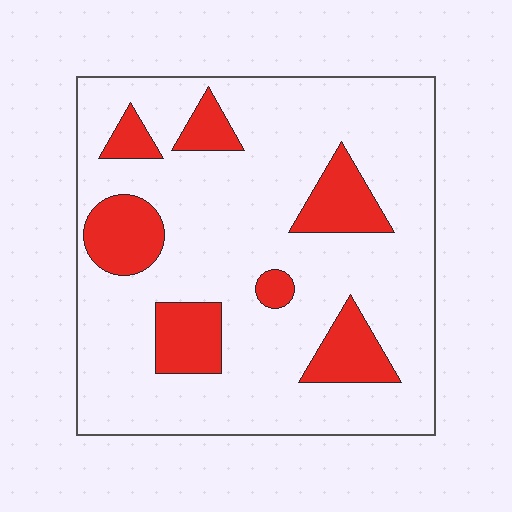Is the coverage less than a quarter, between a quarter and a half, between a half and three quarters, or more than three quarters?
Less than a quarter.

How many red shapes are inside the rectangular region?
7.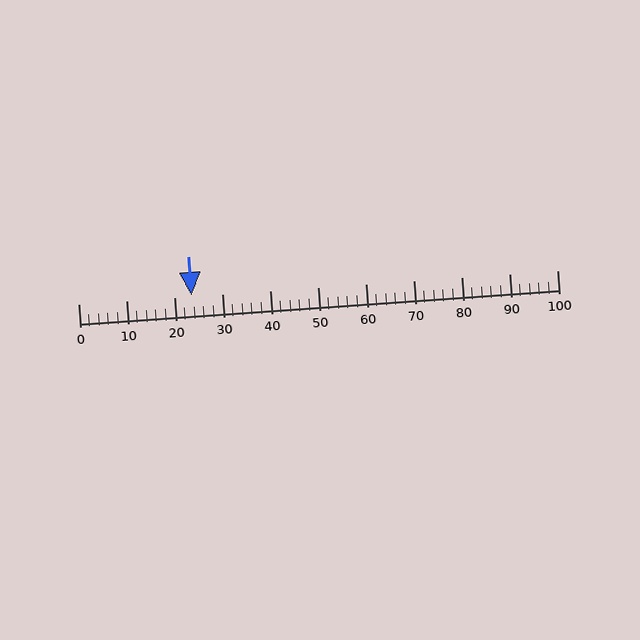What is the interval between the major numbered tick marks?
The major tick marks are spaced 10 units apart.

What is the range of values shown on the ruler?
The ruler shows values from 0 to 100.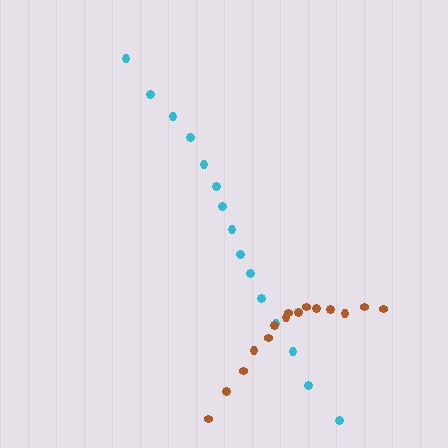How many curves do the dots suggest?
There are 2 distinct paths.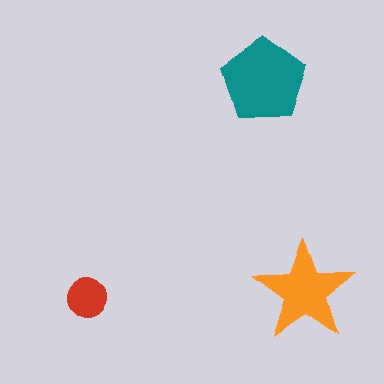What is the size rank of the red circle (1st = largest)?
3rd.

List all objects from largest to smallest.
The teal pentagon, the orange star, the red circle.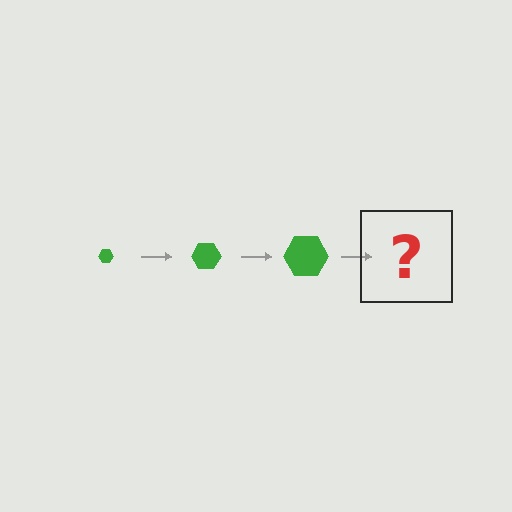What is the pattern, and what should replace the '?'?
The pattern is that the hexagon gets progressively larger each step. The '?' should be a green hexagon, larger than the previous one.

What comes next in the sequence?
The next element should be a green hexagon, larger than the previous one.